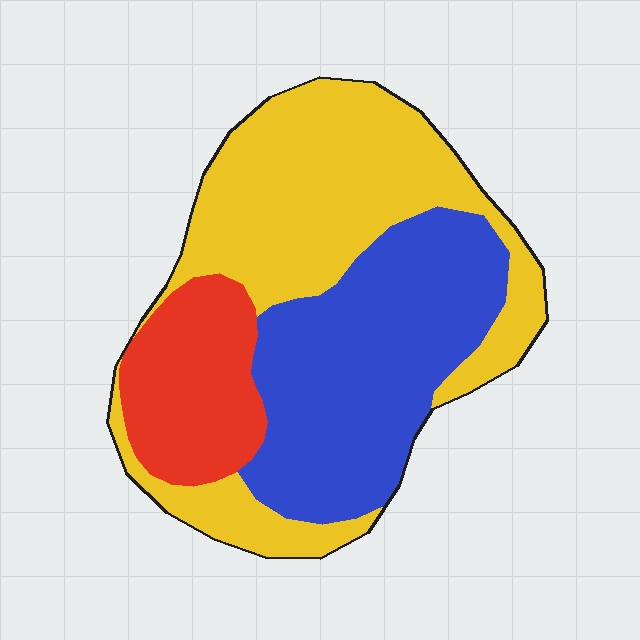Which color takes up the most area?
Yellow, at roughly 45%.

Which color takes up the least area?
Red, at roughly 15%.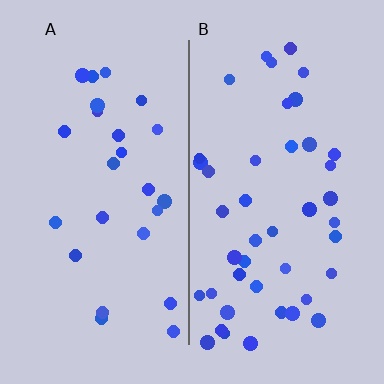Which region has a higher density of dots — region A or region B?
B (the right).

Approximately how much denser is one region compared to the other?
Approximately 1.7× — region B over region A.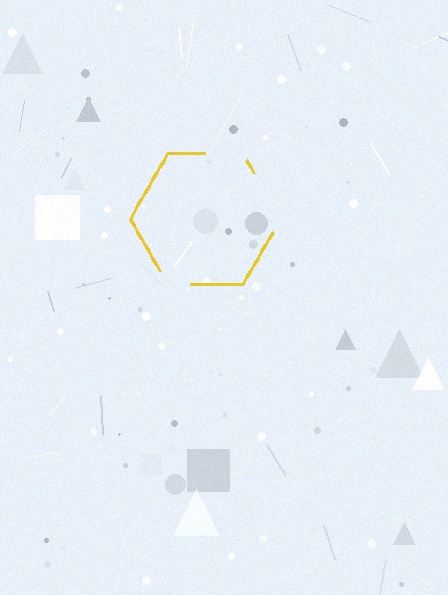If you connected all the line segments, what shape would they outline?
They would outline a hexagon.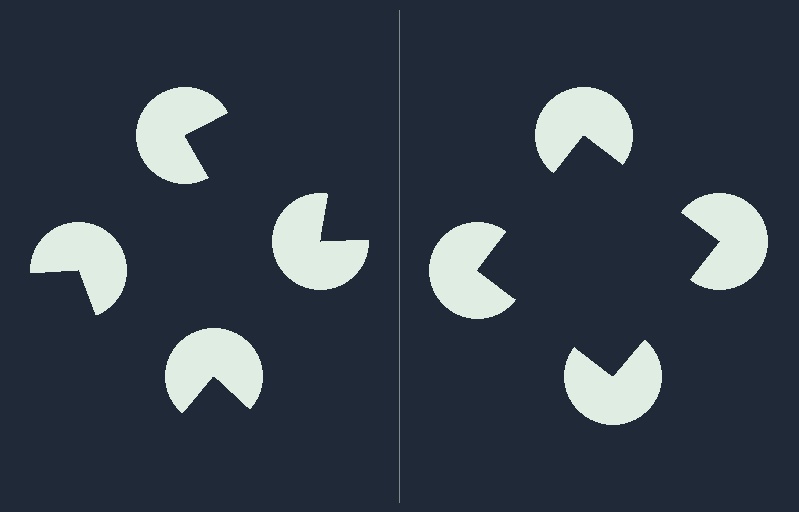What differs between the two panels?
The pac-man discs are positioned identically on both sides; only the wedge orientations differ. On the right they align to a square; on the left they are misaligned.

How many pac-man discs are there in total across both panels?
8 — 4 on each side.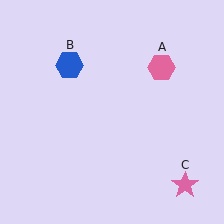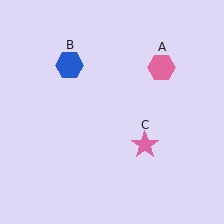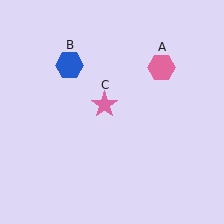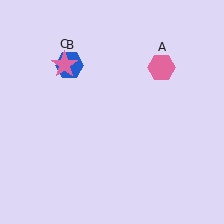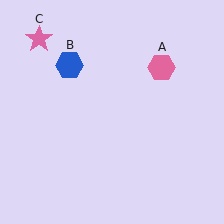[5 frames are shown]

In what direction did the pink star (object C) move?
The pink star (object C) moved up and to the left.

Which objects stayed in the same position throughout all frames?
Pink hexagon (object A) and blue hexagon (object B) remained stationary.